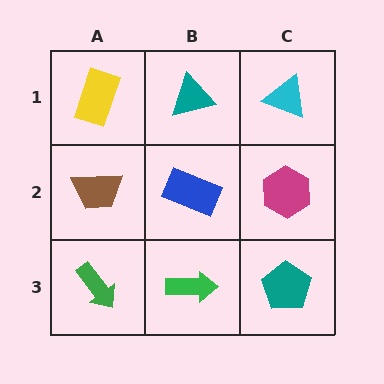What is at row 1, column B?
A teal triangle.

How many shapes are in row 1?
3 shapes.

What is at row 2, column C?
A magenta hexagon.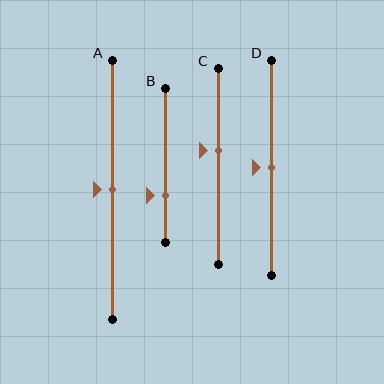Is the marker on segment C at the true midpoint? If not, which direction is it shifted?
No, the marker on segment C is shifted upward by about 8% of the segment length.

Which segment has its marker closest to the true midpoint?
Segment A has its marker closest to the true midpoint.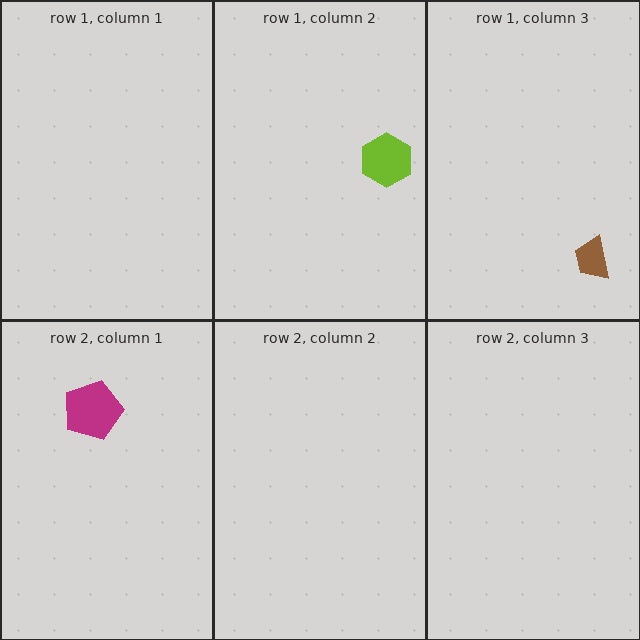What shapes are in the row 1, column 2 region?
The lime hexagon.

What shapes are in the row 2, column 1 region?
The magenta pentagon.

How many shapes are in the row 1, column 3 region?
1.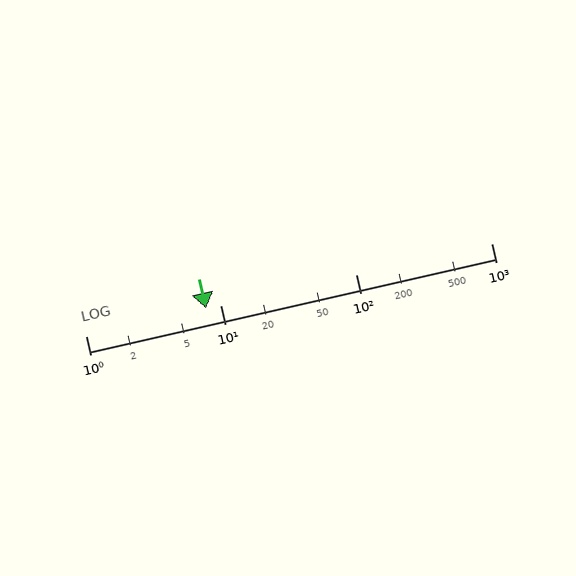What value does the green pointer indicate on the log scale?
The pointer indicates approximately 7.8.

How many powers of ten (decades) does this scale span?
The scale spans 3 decades, from 1 to 1000.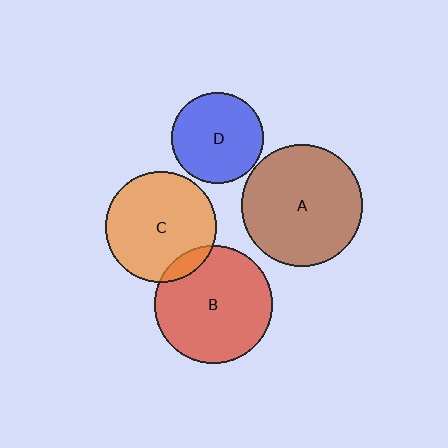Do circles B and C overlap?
Yes.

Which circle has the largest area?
Circle A (brown).